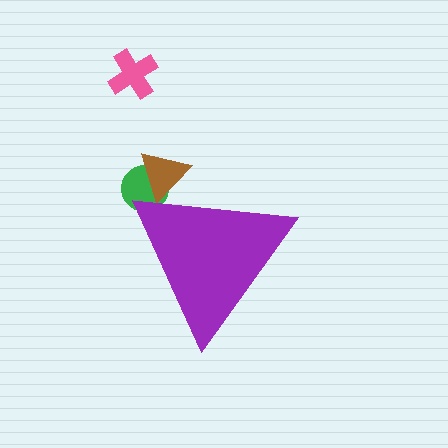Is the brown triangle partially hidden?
Yes, the brown triangle is partially hidden behind the purple triangle.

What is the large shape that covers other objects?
A purple triangle.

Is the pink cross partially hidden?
No, the pink cross is fully visible.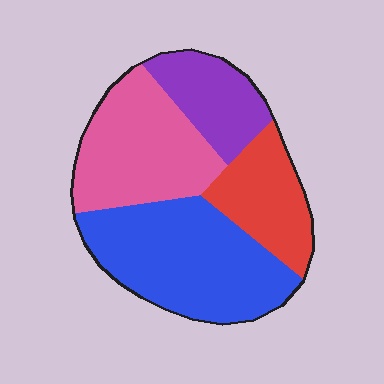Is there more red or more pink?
Pink.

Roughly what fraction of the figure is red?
Red takes up about one sixth (1/6) of the figure.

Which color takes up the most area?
Blue, at roughly 35%.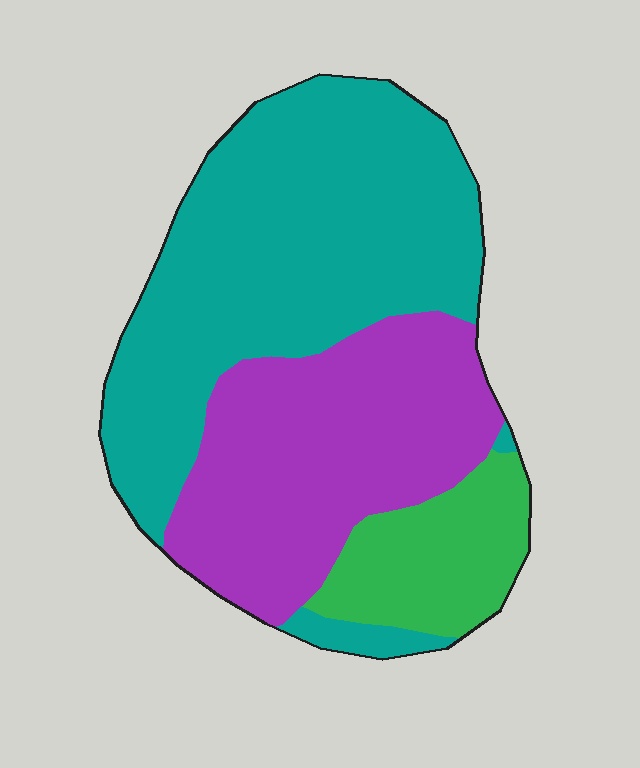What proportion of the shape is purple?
Purple takes up about one third (1/3) of the shape.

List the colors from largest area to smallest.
From largest to smallest: teal, purple, green.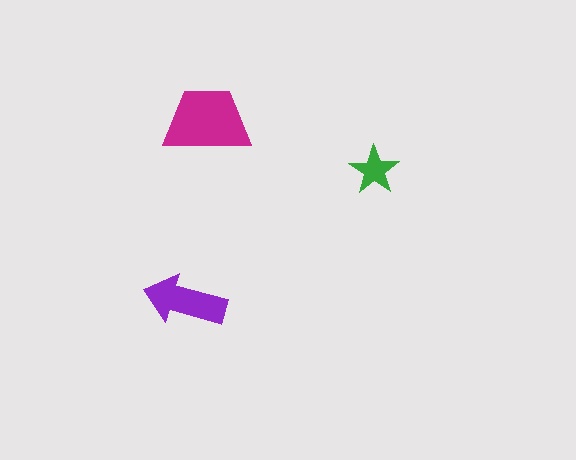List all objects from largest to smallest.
The magenta trapezoid, the purple arrow, the green star.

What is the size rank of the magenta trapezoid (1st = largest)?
1st.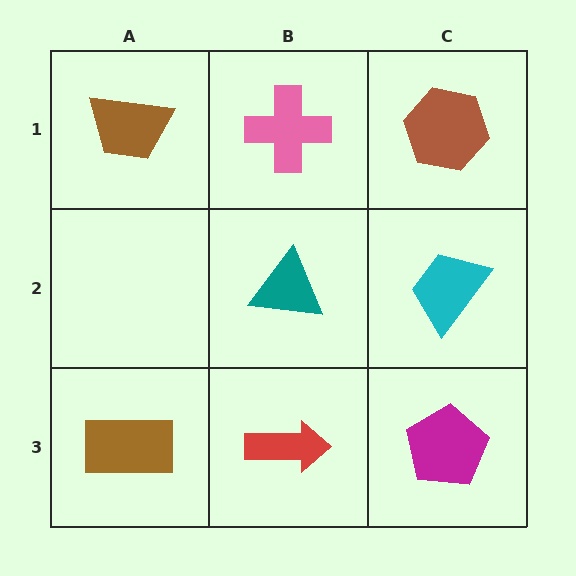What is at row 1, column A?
A brown trapezoid.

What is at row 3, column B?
A red arrow.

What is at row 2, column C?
A cyan trapezoid.